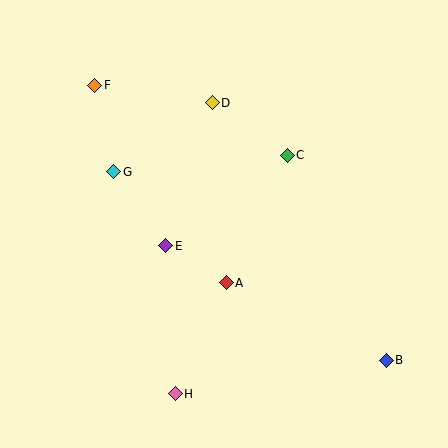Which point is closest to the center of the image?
Point A at (226, 283) is closest to the center.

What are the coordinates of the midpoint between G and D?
The midpoint between G and D is at (163, 137).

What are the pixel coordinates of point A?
Point A is at (226, 283).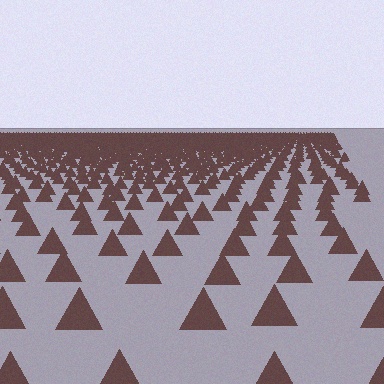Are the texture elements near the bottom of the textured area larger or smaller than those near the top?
Larger. Near the bottom, elements are closer to the viewer and appear at a bigger on-screen size.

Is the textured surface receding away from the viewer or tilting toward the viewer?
The surface is receding away from the viewer. Texture elements get smaller and denser toward the top.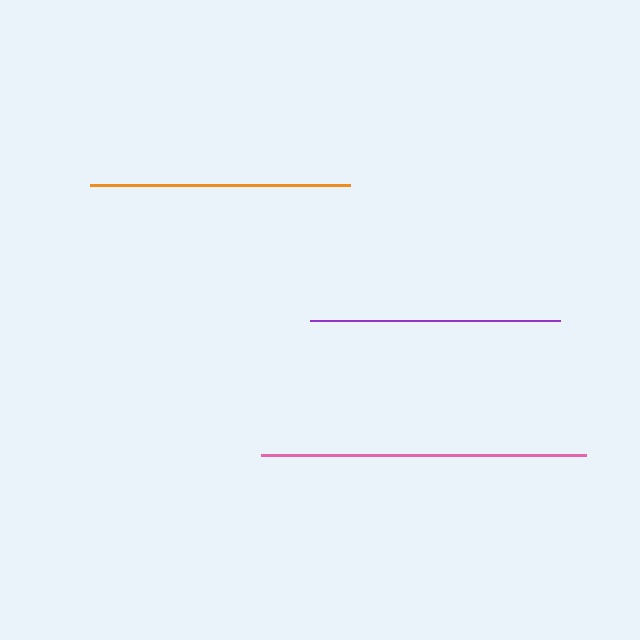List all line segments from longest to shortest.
From longest to shortest: pink, orange, purple.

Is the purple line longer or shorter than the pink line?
The pink line is longer than the purple line.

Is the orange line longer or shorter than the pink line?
The pink line is longer than the orange line.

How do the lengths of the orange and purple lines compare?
The orange and purple lines are approximately the same length.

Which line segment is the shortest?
The purple line is the shortest at approximately 250 pixels.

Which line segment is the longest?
The pink line is the longest at approximately 325 pixels.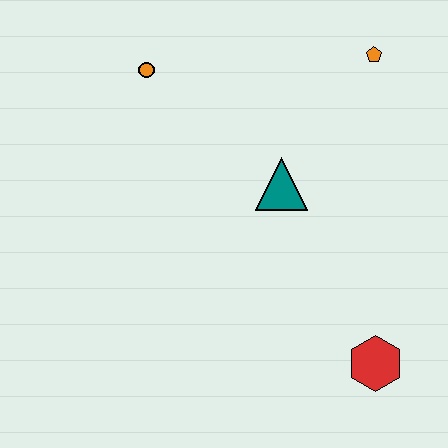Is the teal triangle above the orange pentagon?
No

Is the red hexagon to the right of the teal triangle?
Yes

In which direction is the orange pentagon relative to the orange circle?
The orange pentagon is to the right of the orange circle.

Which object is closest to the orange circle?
The teal triangle is closest to the orange circle.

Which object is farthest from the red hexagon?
The orange circle is farthest from the red hexagon.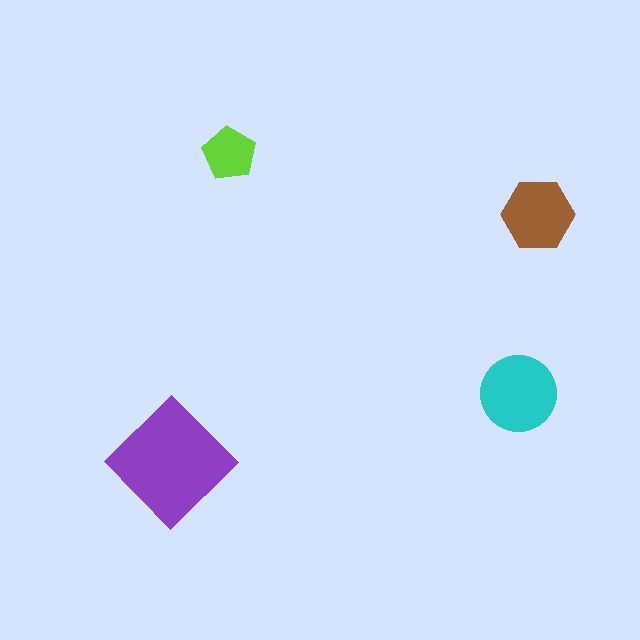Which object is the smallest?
The lime pentagon.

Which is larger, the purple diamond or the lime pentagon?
The purple diamond.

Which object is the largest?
The purple diamond.